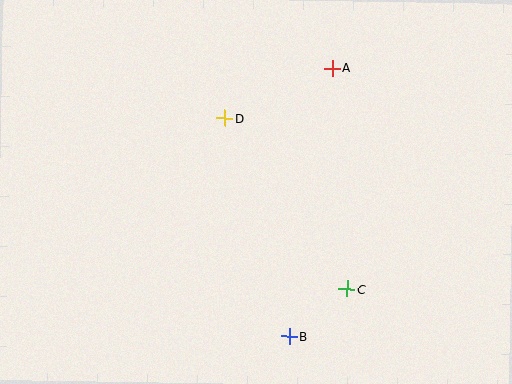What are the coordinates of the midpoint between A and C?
The midpoint between A and C is at (340, 179).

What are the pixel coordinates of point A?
Point A is at (332, 69).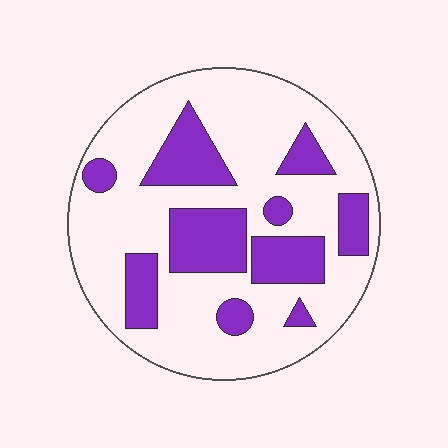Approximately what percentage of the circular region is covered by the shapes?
Approximately 30%.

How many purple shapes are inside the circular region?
10.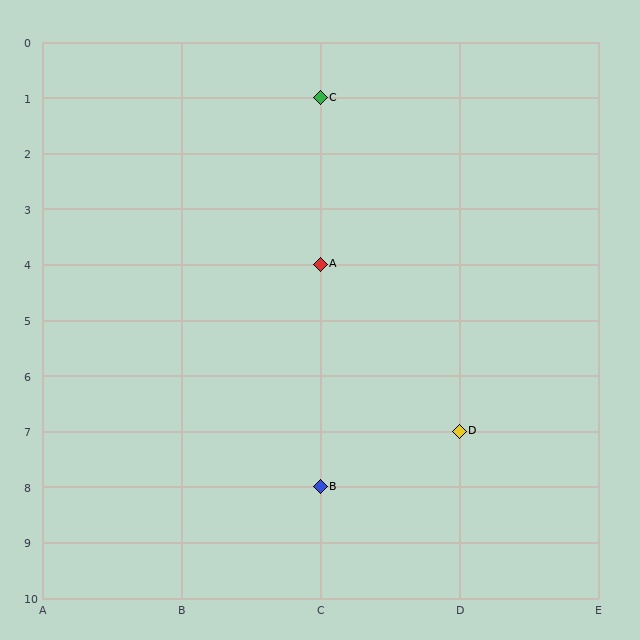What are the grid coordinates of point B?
Point B is at grid coordinates (C, 8).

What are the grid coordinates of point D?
Point D is at grid coordinates (D, 7).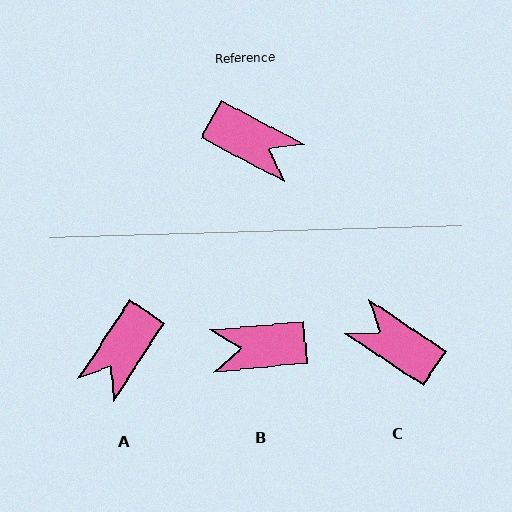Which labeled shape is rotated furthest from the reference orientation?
C, about 174 degrees away.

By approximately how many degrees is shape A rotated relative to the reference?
Approximately 95 degrees clockwise.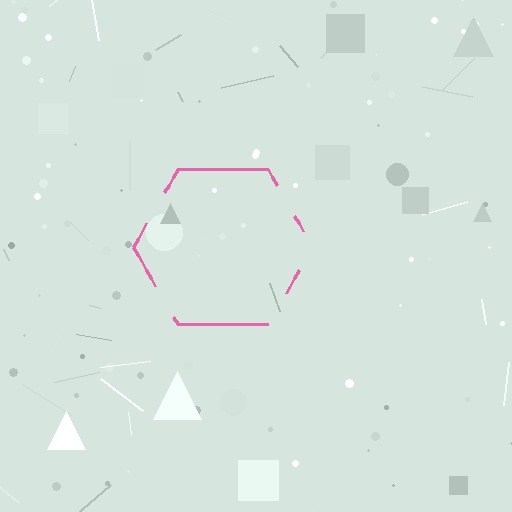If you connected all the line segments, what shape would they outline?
They would outline a hexagon.